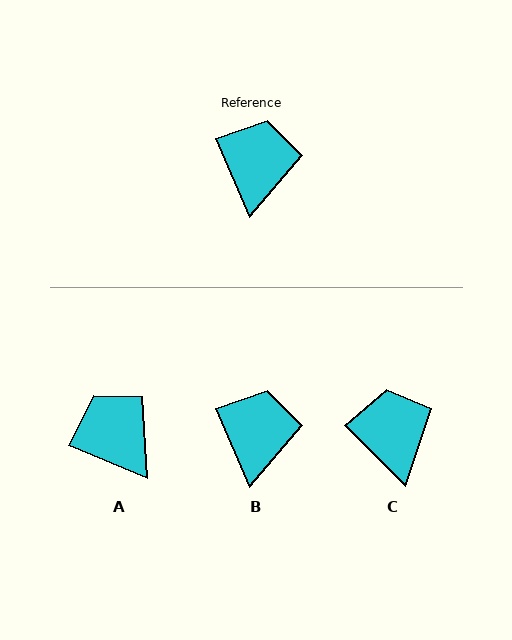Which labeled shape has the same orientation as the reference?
B.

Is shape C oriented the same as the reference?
No, it is off by about 22 degrees.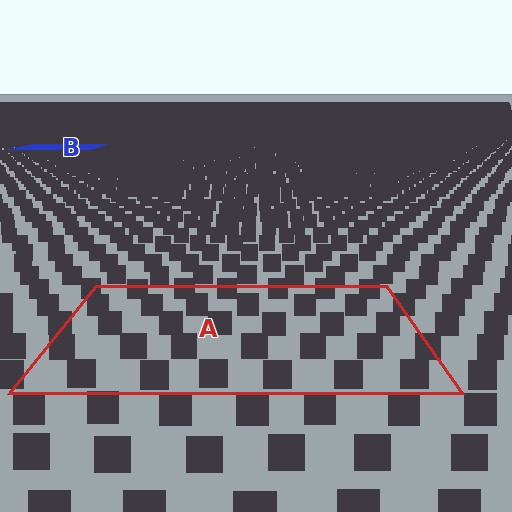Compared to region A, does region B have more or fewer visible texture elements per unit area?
Region B has more texture elements per unit area — they are packed more densely because it is farther away.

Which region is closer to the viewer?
Region A is closer. The texture elements there are larger and more spread out.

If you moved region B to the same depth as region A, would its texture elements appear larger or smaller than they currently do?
They would appear larger. At a closer depth, the same texture elements are projected at a bigger on-screen size.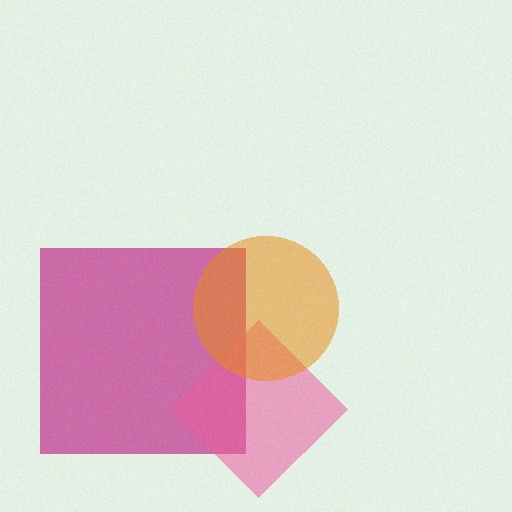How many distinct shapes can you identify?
There are 3 distinct shapes: a magenta square, a pink diamond, an orange circle.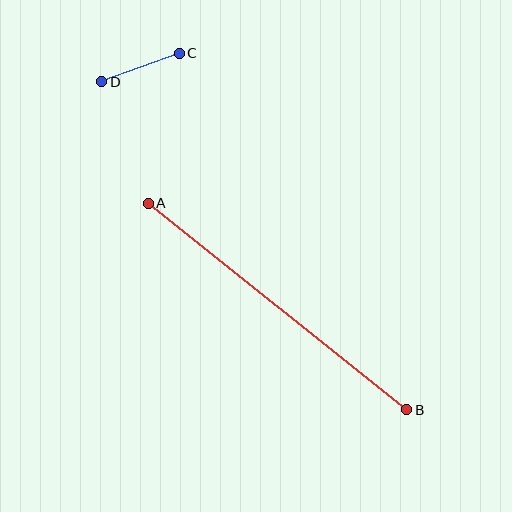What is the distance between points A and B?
The distance is approximately 331 pixels.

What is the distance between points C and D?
The distance is approximately 83 pixels.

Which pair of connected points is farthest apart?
Points A and B are farthest apart.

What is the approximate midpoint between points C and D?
The midpoint is at approximately (141, 67) pixels.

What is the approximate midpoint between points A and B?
The midpoint is at approximately (278, 306) pixels.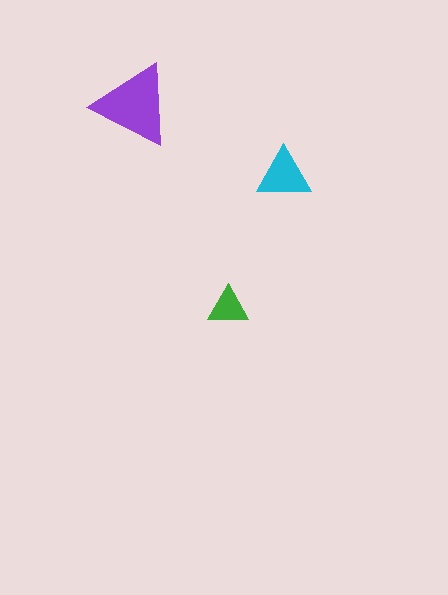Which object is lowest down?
The green triangle is bottommost.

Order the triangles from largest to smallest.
the purple one, the cyan one, the green one.